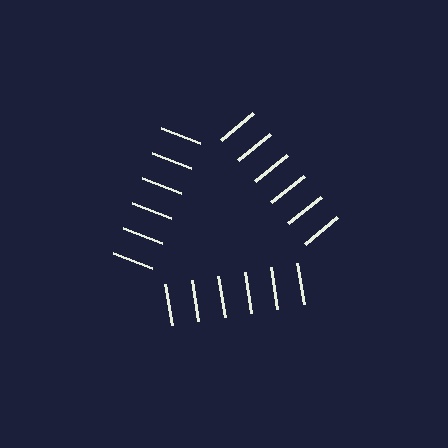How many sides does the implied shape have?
3 sides — the line-ends trace a triangle.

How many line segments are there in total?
18 — 6 along each of the 3 edges.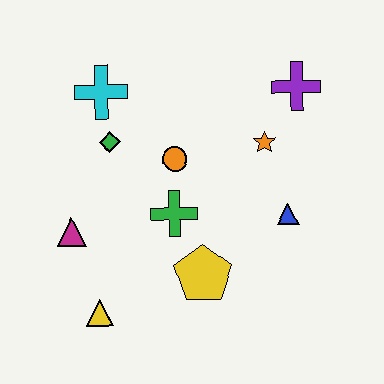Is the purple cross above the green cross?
Yes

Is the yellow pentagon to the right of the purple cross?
No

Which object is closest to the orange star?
The purple cross is closest to the orange star.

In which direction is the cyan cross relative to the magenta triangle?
The cyan cross is above the magenta triangle.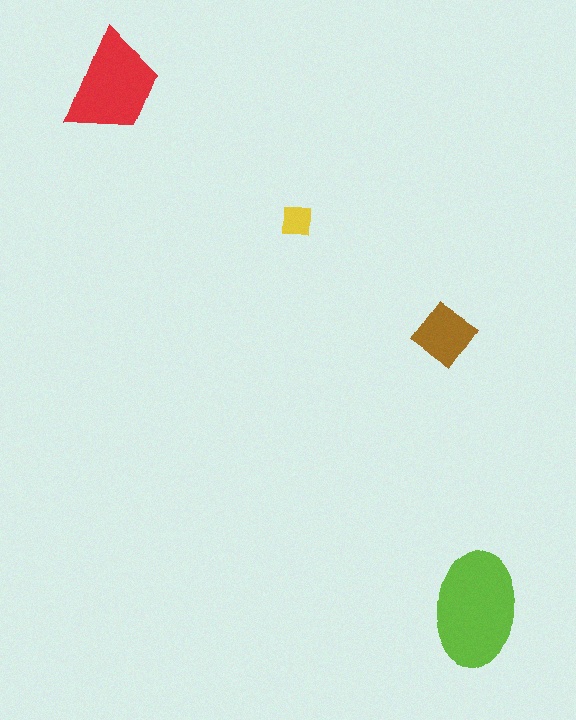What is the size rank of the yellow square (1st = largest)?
4th.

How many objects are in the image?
There are 4 objects in the image.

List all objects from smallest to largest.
The yellow square, the brown diamond, the red trapezoid, the lime ellipse.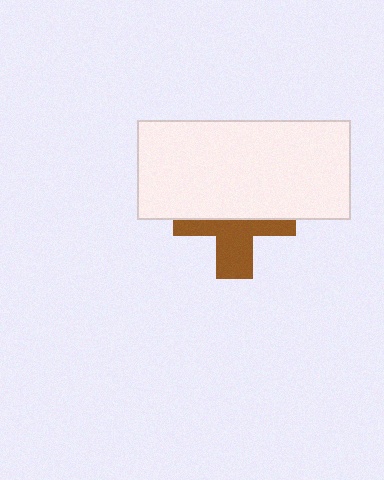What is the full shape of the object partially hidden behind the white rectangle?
The partially hidden object is a brown cross.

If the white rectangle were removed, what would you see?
You would see the complete brown cross.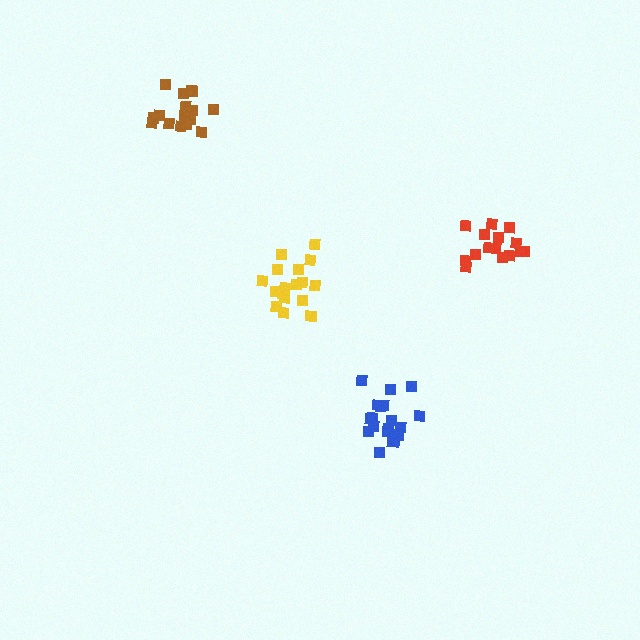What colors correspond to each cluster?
The clusters are colored: blue, brown, red, yellow.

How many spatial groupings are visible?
There are 4 spatial groupings.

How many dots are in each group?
Group 1: 19 dots, Group 2: 16 dots, Group 3: 15 dots, Group 4: 17 dots (67 total).